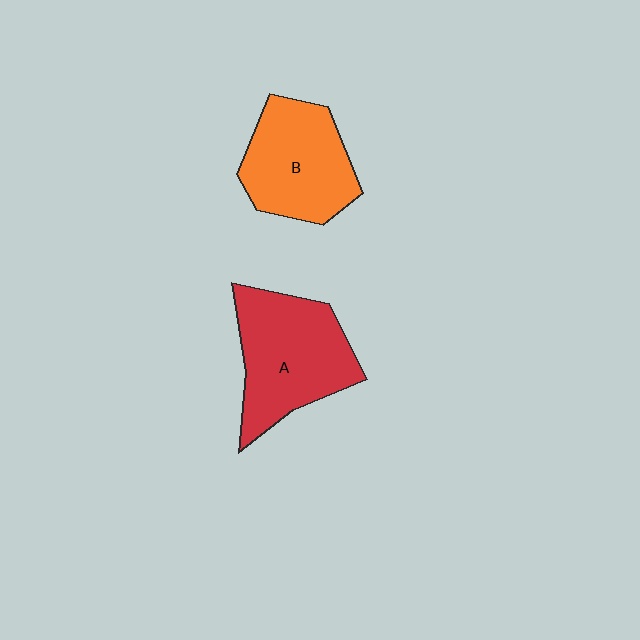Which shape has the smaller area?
Shape B (orange).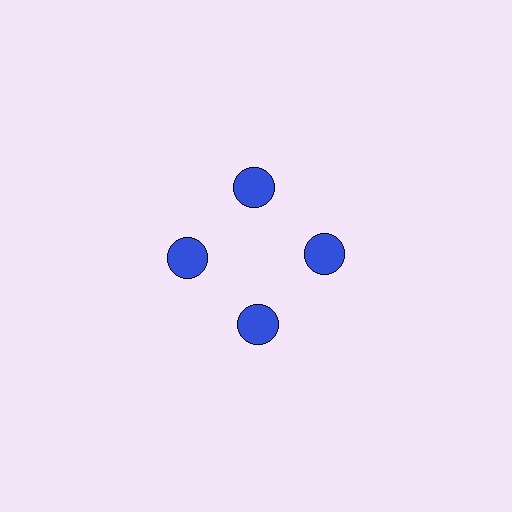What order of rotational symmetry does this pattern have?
This pattern has 4-fold rotational symmetry.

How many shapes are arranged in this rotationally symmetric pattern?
There are 4 shapes, arranged in 4 groups of 1.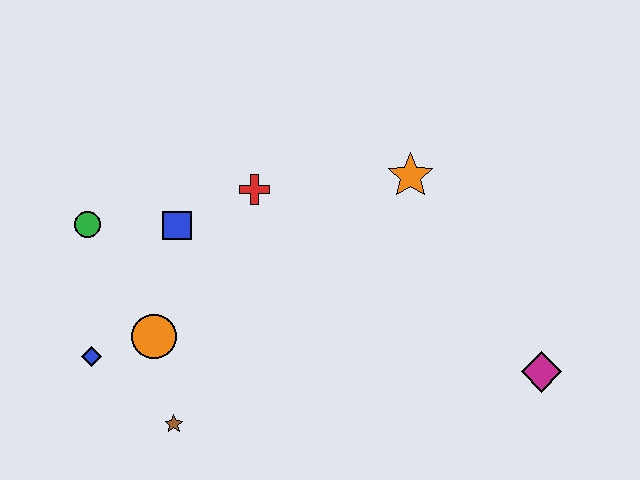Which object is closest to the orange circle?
The blue diamond is closest to the orange circle.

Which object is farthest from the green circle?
The magenta diamond is farthest from the green circle.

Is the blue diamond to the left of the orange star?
Yes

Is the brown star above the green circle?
No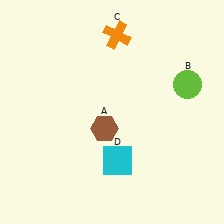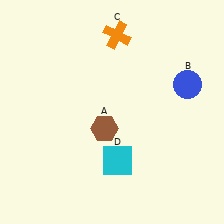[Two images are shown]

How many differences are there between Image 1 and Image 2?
There is 1 difference between the two images.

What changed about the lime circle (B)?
In Image 1, B is lime. In Image 2, it changed to blue.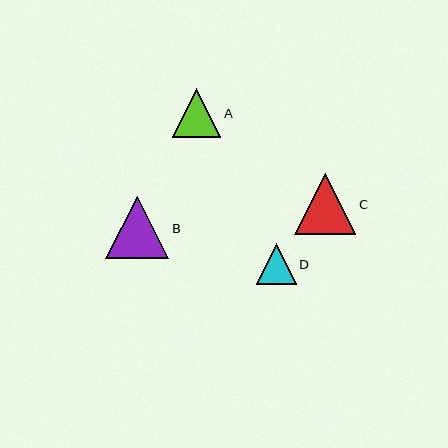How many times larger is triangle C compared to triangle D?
Triangle C is approximately 1.5 times the size of triangle D.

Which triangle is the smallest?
Triangle D is the smallest with a size of approximately 40 pixels.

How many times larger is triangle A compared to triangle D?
Triangle A is approximately 1.2 times the size of triangle D.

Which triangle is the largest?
Triangle B is the largest with a size of approximately 63 pixels.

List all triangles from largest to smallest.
From largest to smallest: B, C, A, D.